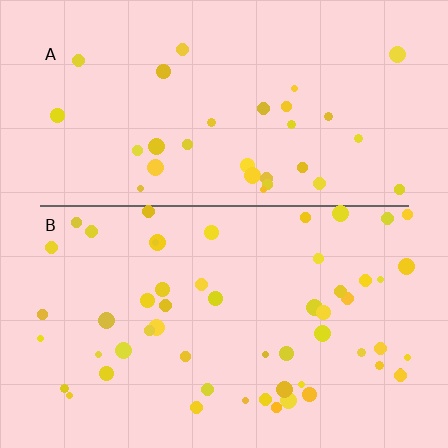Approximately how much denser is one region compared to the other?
Approximately 1.7× — region B over region A.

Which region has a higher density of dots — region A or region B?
B (the bottom).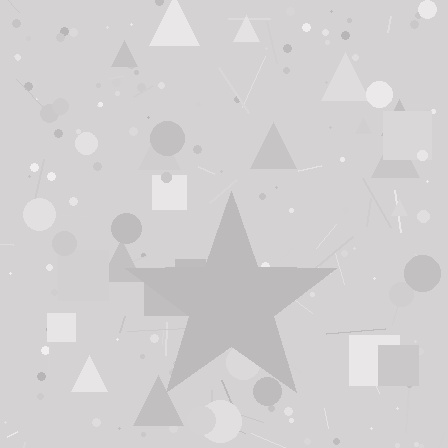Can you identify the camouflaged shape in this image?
The camouflaged shape is a star.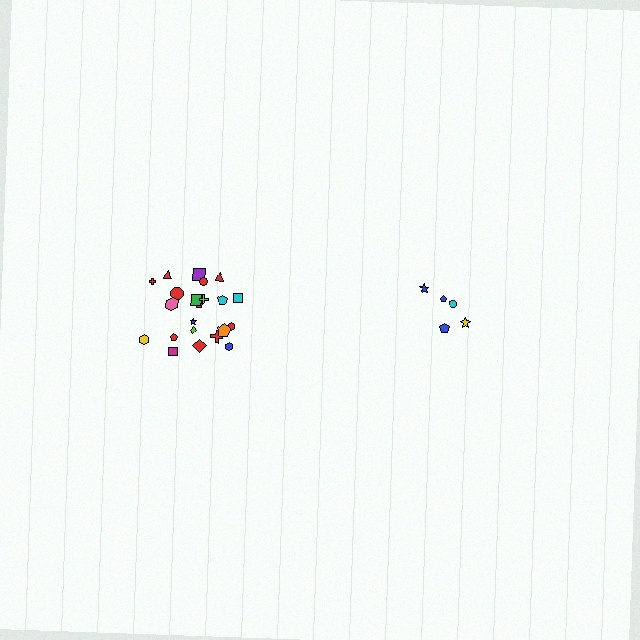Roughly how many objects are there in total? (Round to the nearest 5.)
Roughly 25 objects in total.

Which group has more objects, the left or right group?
The left group.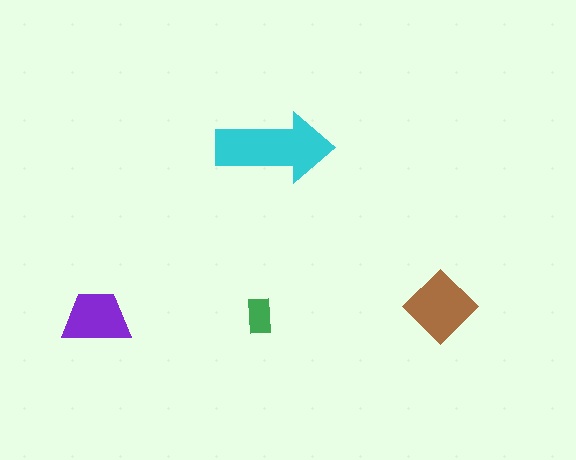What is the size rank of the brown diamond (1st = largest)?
2nd.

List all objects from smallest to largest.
The green rectangle, the purple trapezoid, the brown diamond, the cyan arrow.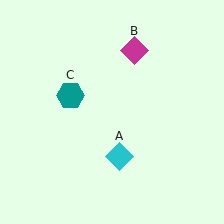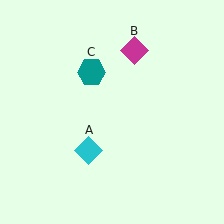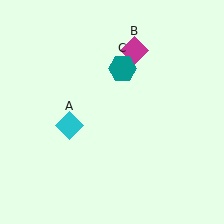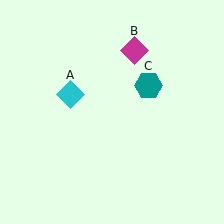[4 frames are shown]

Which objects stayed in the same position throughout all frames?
Magenta diamond (object B) remained stationary.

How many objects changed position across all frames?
2 objects changed position: cyan diamond (object A), teal hexagon (object C).